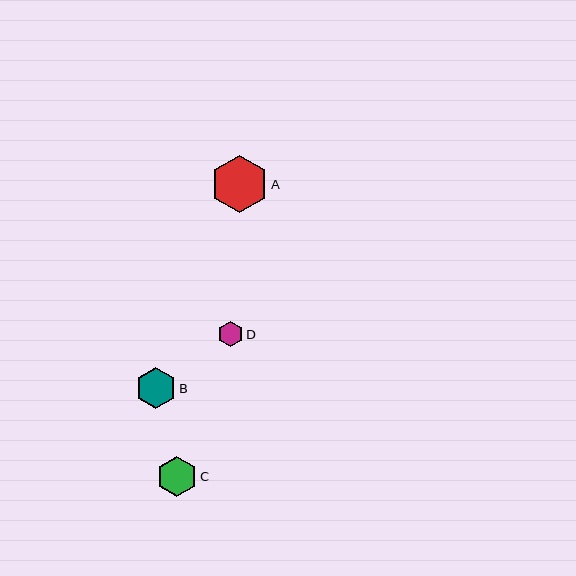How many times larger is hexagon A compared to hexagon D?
Hexagon A is approximately 2.3 times the size of hexagon D.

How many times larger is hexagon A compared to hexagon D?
Hexagon A is approximately 2.3 times the size of hexagon D.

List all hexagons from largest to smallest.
From largest to smallest: A, B, C, D.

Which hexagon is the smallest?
Hexagon D is the smallest with a size of approximately 25 pixels.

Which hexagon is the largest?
Hexagon A is the largest with a size of approximately 57 pixels.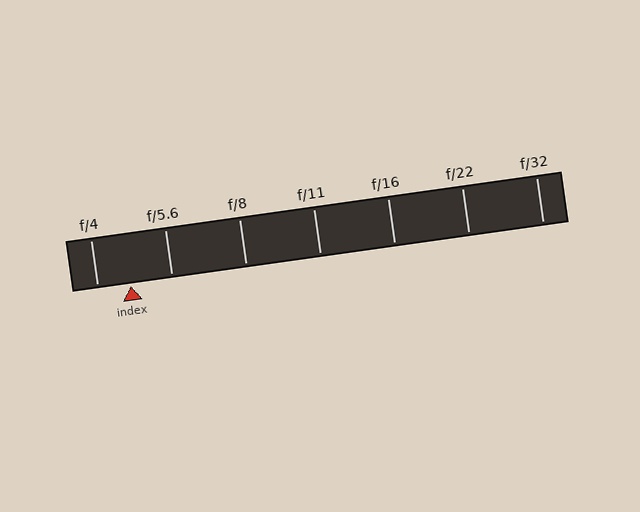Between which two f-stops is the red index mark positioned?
The index mark is between f/4 and f/5.6.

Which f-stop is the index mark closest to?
The index mark is closest to f/4.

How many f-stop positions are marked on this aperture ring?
There are 7 f-stop positions marked.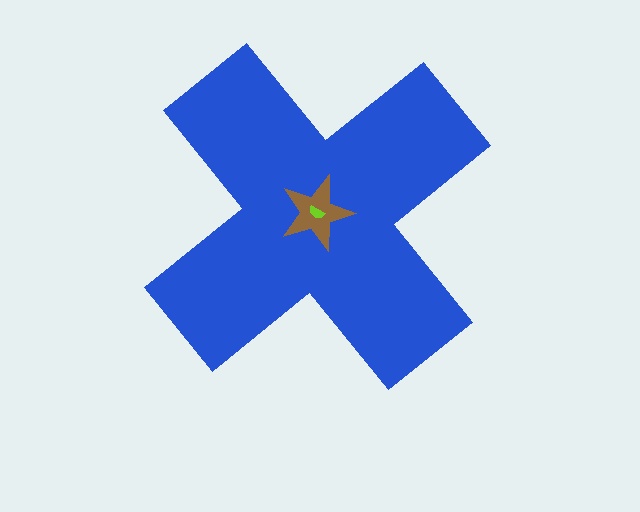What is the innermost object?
The lime semicircle.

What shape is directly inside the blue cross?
The brown star.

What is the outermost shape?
The blue cross.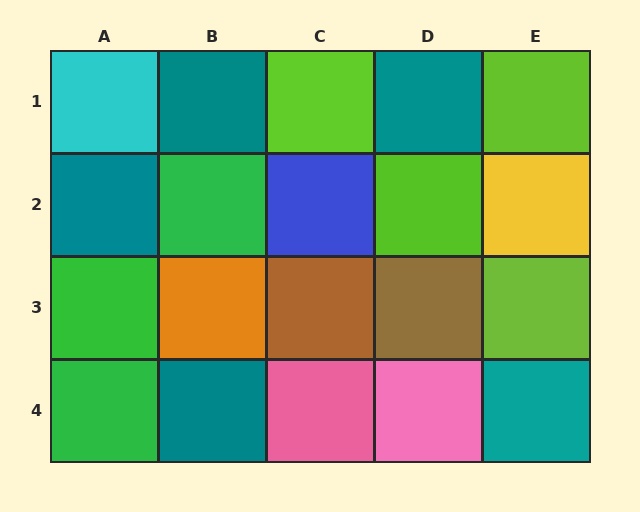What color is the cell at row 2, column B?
Green.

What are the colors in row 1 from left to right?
Cyan, teal, lime, teal, lime.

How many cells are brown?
2 cells are brown.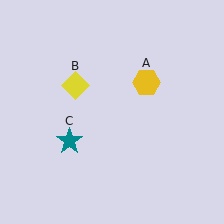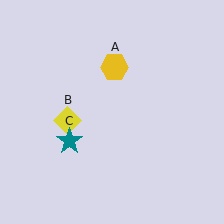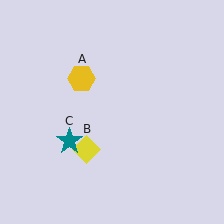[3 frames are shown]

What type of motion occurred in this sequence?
The yellow hexagon (object A), yellow diamond (object B) rotated counterclockwise around the center of the scene.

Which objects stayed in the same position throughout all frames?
Teal star (object C) remained stationary.